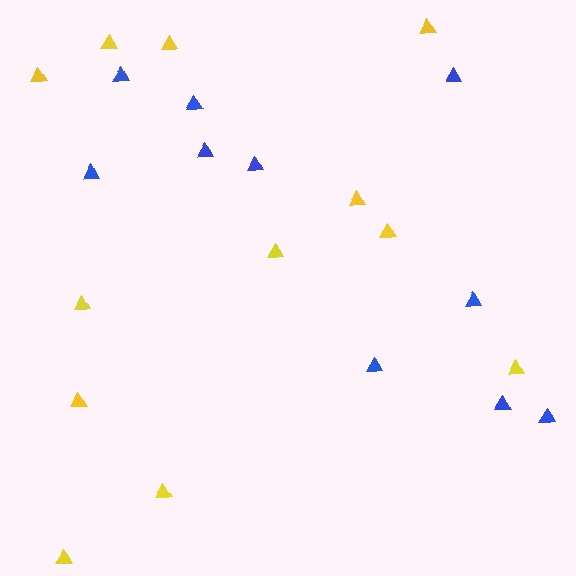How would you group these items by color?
There are 2 groups: one group of yellow triangles (12) and one group of blue triangles (10).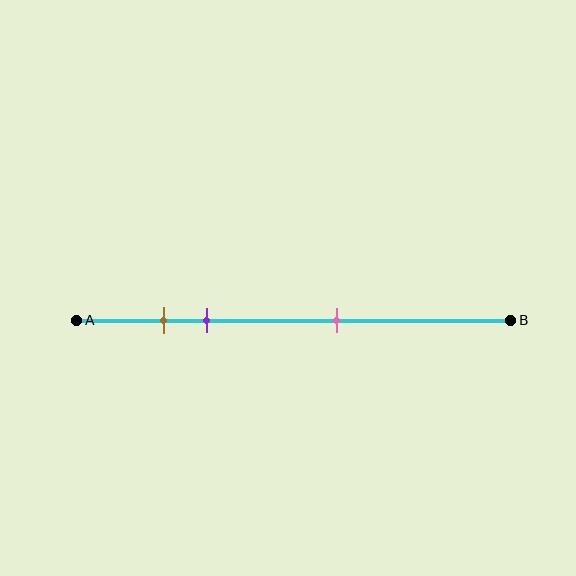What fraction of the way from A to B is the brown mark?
The brown mark is approximately 20% (0.2) of the way from A to B.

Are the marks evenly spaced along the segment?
No, the marks are not evenly spaced.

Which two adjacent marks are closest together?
The brown and purple marks are the closest adjacent pair.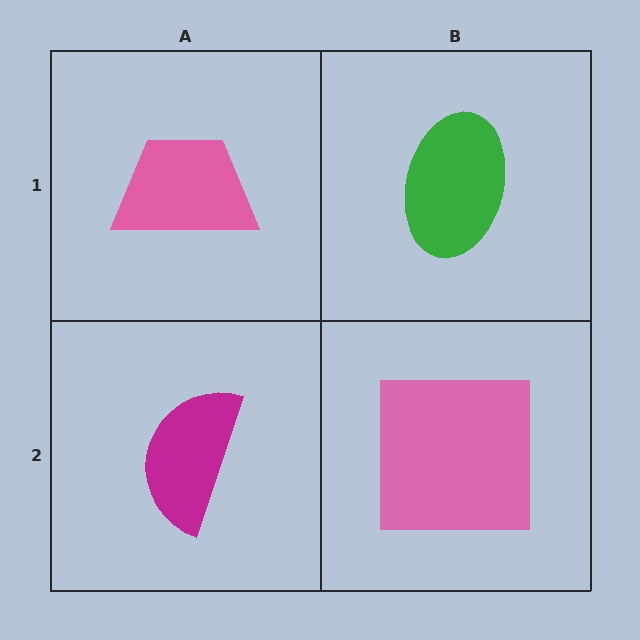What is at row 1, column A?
A pink trapezoid.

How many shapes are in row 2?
2 shapes.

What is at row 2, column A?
A magenta semicircle.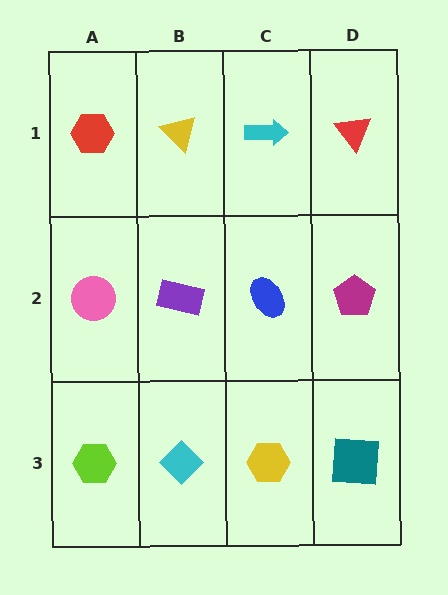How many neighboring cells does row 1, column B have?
3.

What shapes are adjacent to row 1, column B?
A purple rectangle (row 2, column B), a red hexagon (row 1, column A), a cyan arrow (row 1, column C).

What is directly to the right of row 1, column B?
A cyan arrow.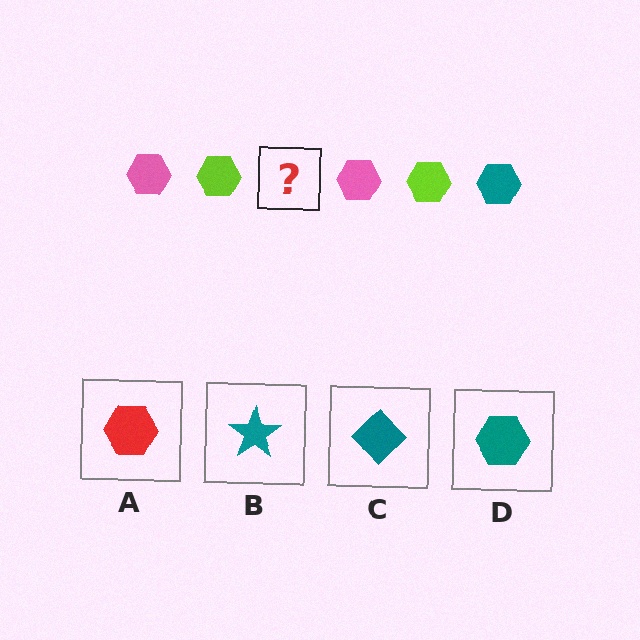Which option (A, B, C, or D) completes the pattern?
D.